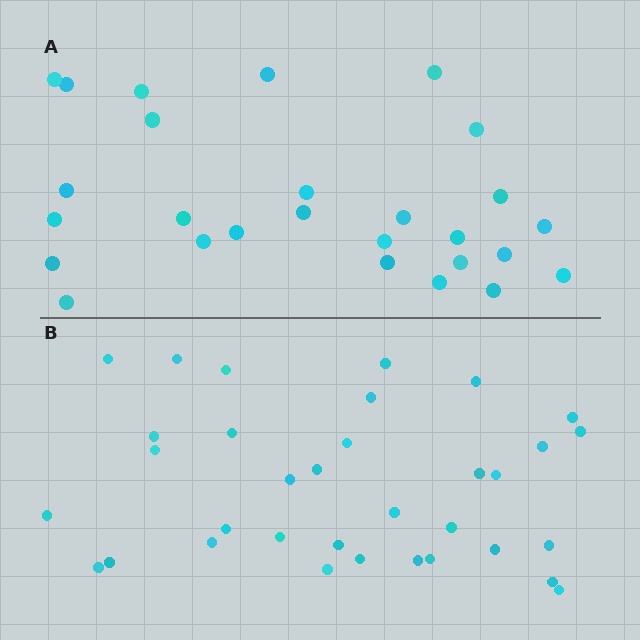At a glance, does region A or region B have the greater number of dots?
Region B (the bottom region) has more dots.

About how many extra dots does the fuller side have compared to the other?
Region B has roughly 8 or so more dots than region A.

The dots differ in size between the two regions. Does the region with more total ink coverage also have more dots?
No. Region A has more total ink coverage because its dots are larger, but region B actually contains more individual dots. Total area can be misleading — the number of items is what matters here.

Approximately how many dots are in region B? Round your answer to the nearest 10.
About 30 dots. (The exact count is 34, which rounds to 30.)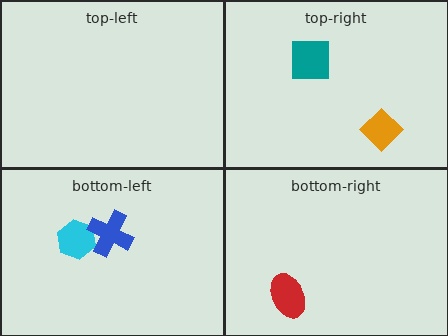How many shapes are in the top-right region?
2.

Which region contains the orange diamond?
The top-right region.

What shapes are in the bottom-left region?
The cyan hexagon, the blue cross.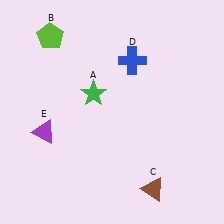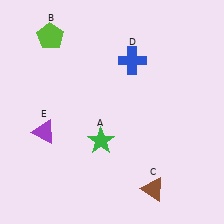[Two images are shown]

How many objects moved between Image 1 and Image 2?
1 object moved between the two images.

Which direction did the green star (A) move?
The green star (A) moved down.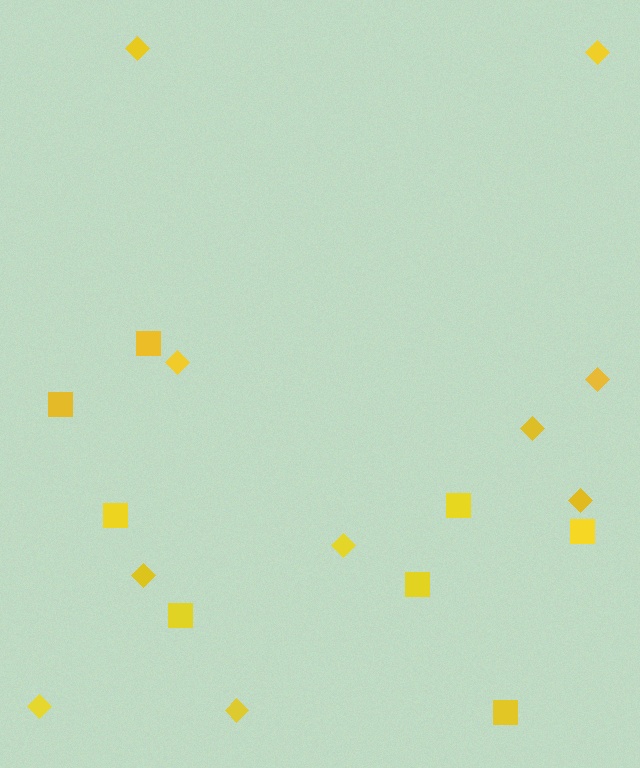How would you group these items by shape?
There are 2 groups: one group of squares (8) and one group of diamonds (10).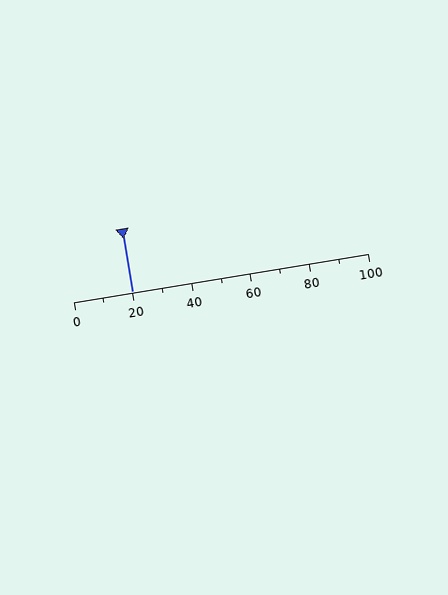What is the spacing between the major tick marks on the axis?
The major ticks are spaced 20 apart.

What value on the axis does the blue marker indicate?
The marker indicates approximately 20.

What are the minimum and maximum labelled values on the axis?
The axis runs from 0 to 100.